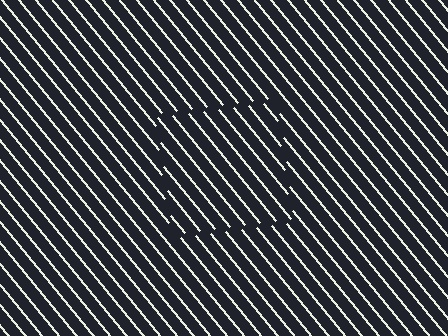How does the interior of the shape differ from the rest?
The interior of the shape contains the same grating, shifted by half a period — the contour is defined by the phase discontinuity where line-ends from the inner and outer gratings abut.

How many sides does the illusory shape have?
4 sides — the line-ends trace a square.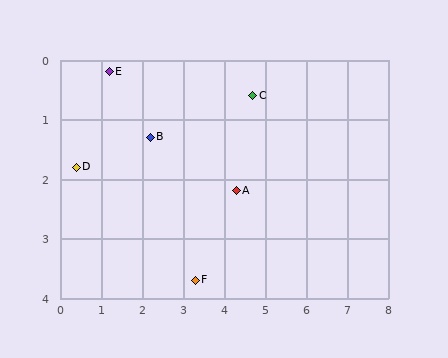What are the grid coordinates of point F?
Point F is at approximately (3.3, 3.7).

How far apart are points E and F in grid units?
Points E and F are about 4.1 grid units apart.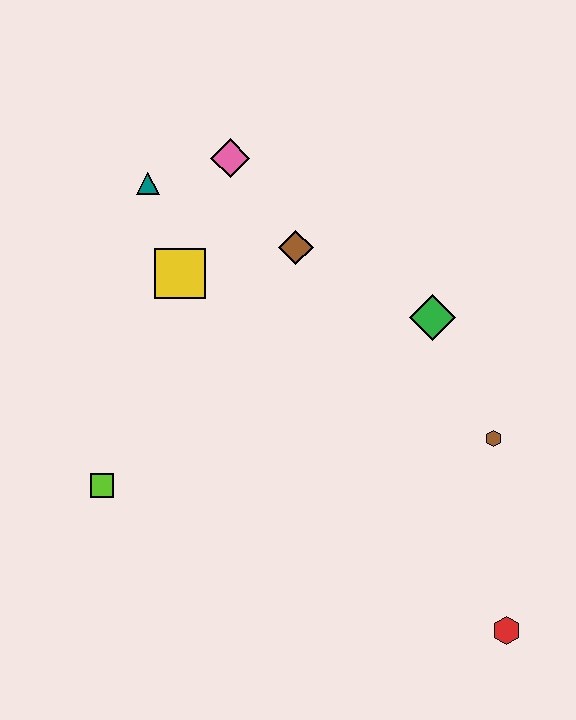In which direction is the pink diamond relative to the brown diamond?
The pink diamond is above the brown diamond.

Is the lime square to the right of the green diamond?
No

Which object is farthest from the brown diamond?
The red hexagon is farthest from the brown diamond.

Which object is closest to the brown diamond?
The pink diamond is closest to the brown diamond.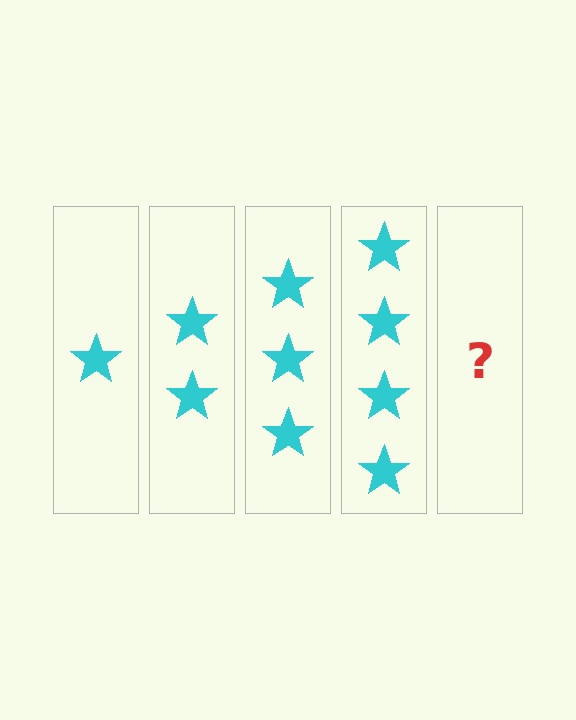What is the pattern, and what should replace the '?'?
The pattern is that each step adds one more star. The '?' should be 5 stars.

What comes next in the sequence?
The next element should be 5 stars.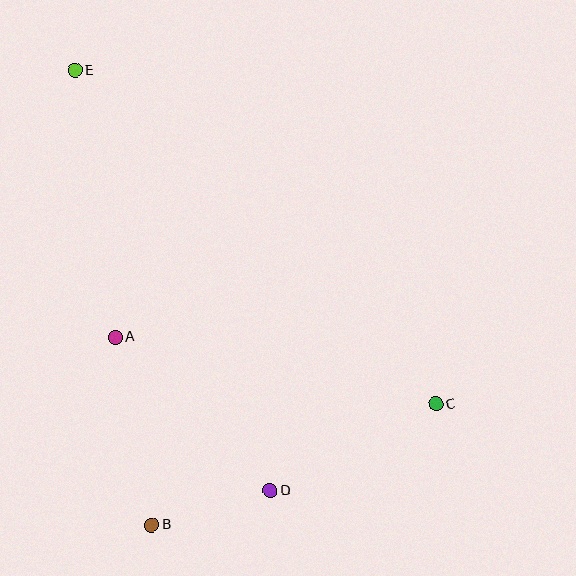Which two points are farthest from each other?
Points C and E are farthest from each other.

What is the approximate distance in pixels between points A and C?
The distance between A and C is approximately 327 pixels.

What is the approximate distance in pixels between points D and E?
The distance between D and E is approximately 464 pixels.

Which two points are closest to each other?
Points B and D are closest to each other.